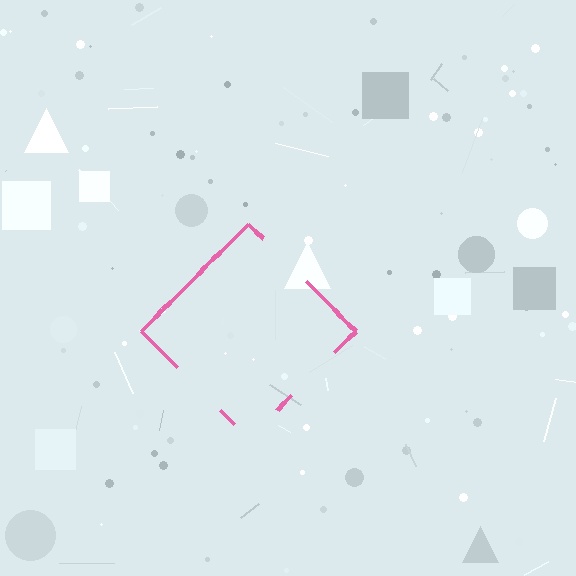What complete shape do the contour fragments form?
The contour fragments form a diamond.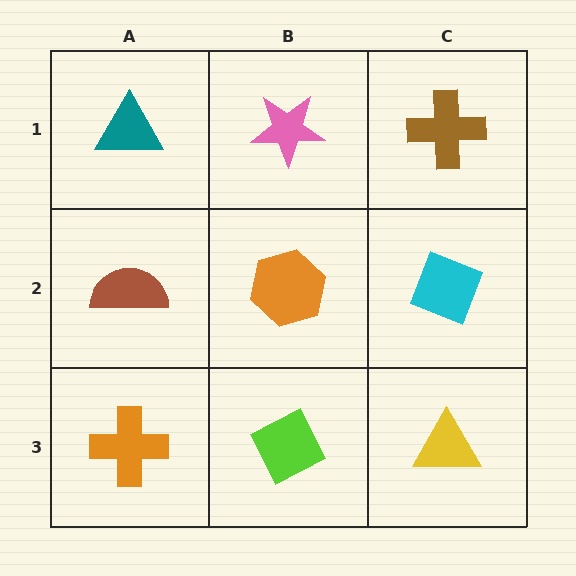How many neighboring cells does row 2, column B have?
4.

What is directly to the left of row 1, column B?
A teal triangle.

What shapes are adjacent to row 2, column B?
A pink star (row 1, column B), a lime diamond (row 3, column B), a brown semicircle (row 2, column A), a cyan diamond (row 2, column C).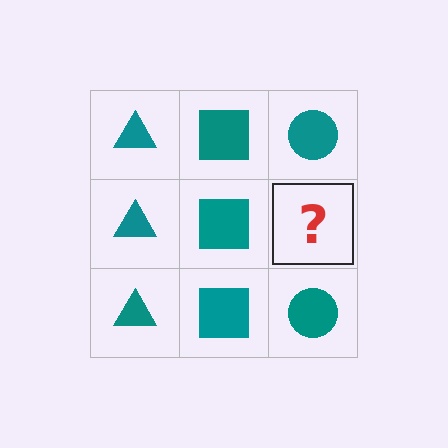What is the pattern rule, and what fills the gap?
The rule is that each column has a consistent shape. The gap should be filled with a teal circle.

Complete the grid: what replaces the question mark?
The question mark should be replaced with a teal circle.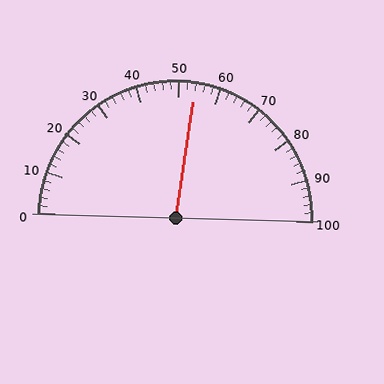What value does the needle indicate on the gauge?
The needle indicates approximately 54.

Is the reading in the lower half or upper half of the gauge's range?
The reading is in the upper half of the range (0 to 100).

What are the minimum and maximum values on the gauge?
The gauge ranges from 0 to 100.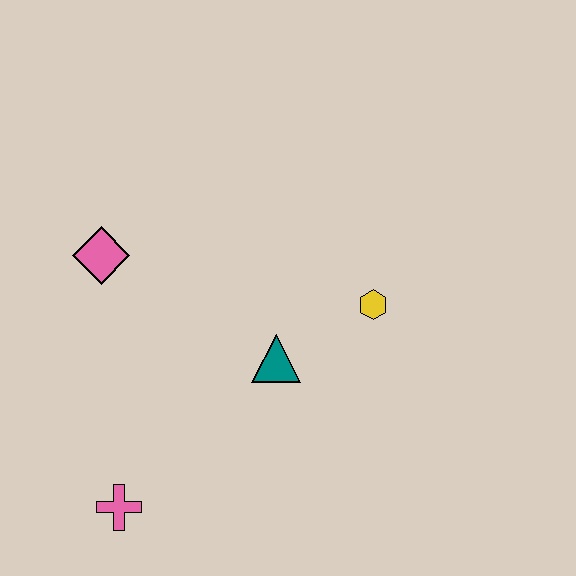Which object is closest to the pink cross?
The teal triangle is closest to the pink cross.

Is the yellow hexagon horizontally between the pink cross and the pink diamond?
No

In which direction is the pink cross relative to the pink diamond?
The pink cross is below the pink diamond.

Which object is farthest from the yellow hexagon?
The pink cross is farthest from the yellow hexagon.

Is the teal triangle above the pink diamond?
No